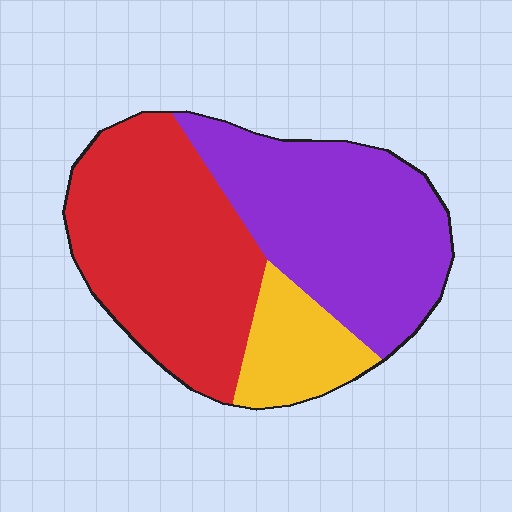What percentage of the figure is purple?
Purple covers about 40% of the figure.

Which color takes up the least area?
Yellow, at roughly 15%.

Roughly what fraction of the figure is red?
Red takes up between a third and a half of the figure.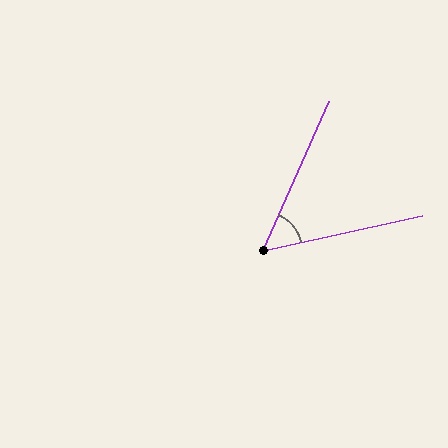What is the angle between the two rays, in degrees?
Approximately 54 degrees.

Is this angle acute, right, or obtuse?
It is acute.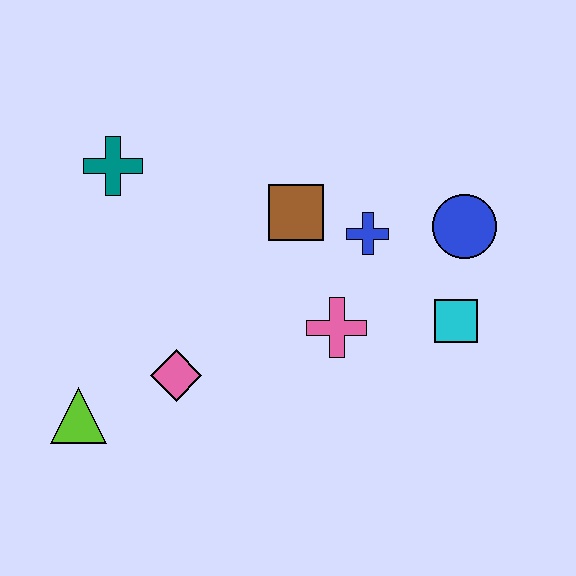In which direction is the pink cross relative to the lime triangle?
The pink cross is to the right of the lime triangle.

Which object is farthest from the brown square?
The lime triangle is farthest from the brown square.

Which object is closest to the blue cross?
The brown square is closest to the blue cross.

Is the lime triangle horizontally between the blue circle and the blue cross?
No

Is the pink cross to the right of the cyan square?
No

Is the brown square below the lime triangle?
No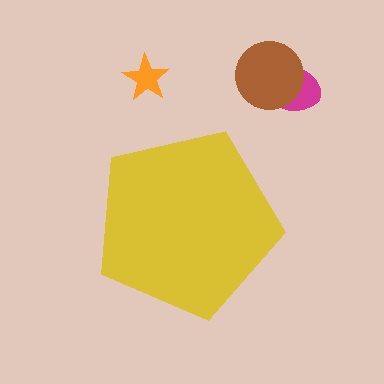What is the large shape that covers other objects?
A yellow pentagon.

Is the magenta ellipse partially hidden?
No, the magenta ellipse is fully visible.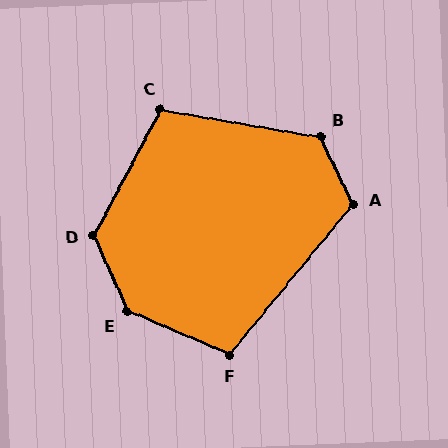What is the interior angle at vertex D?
Approximately 129 degrees (obtuse).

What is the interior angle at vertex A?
Approximately 115 degrees (obtuse).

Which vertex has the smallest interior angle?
F, at approximately 107 degrees.